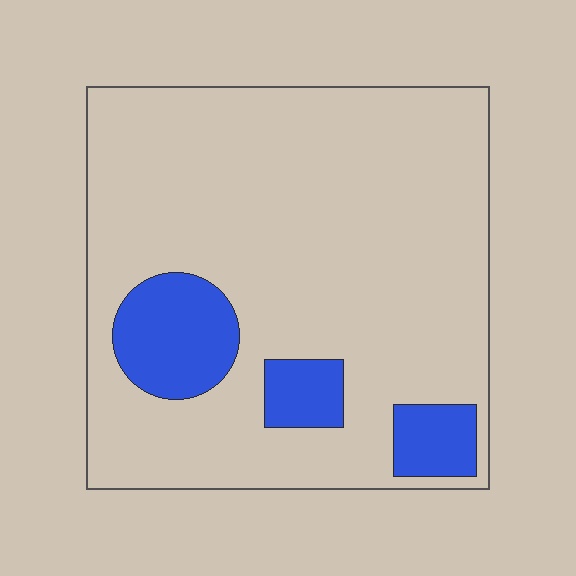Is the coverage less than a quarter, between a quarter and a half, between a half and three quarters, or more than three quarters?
Less than a quarter.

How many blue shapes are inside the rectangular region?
3.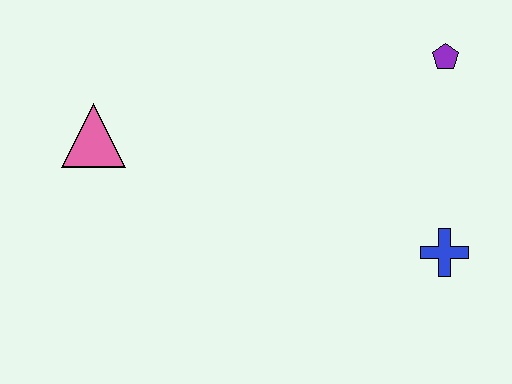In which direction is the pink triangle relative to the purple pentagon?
The pink triangle is to the left of the purple pentagon.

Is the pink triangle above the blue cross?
Yes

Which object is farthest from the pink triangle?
The blue cross is farthest from the pink triangle.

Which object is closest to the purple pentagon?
The blue cross is closest to the purple pentagon.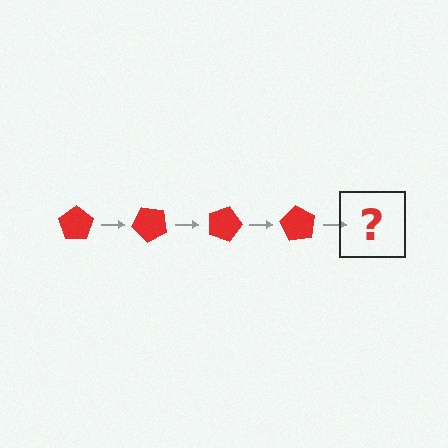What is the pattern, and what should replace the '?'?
The pattern is that the pentagon rotates 45 degrees each step. The '?' should be a red pentagon rotated 180 degrees.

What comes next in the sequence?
The next element should be a red pentagon rotated 180 degrees.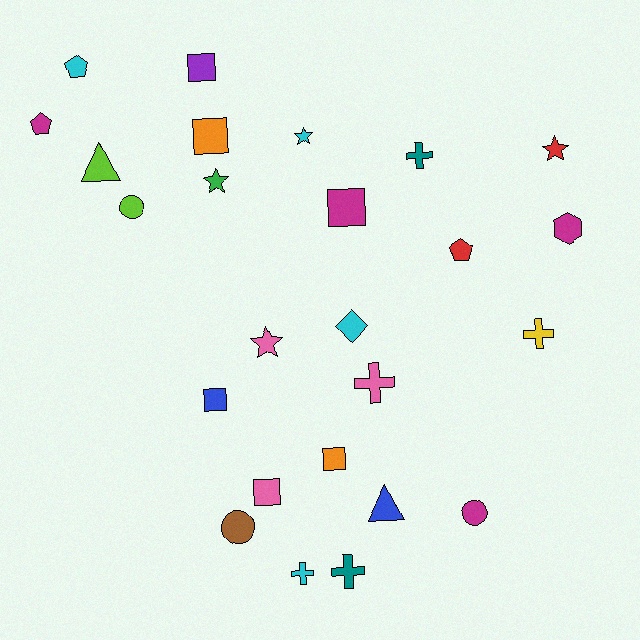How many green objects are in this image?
There is 1 green object.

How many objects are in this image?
There are 25 objects.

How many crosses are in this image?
There are 5 crosses.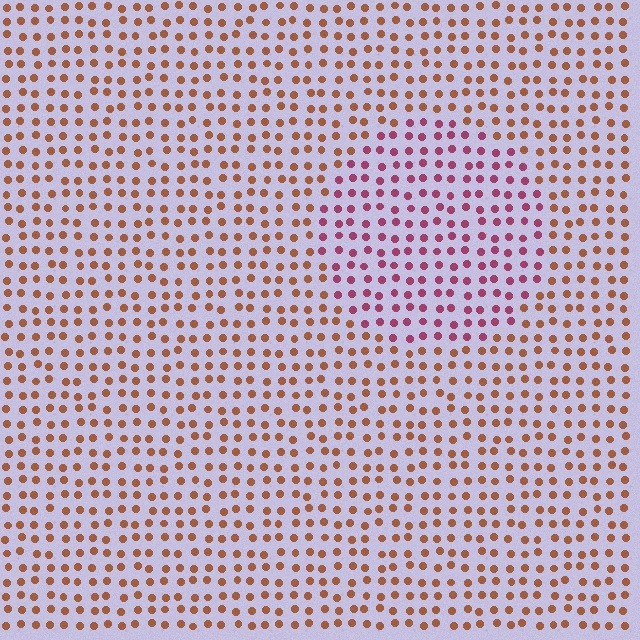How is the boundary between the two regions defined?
The boundary is defined purely by a slight shift in hue (about 46 degrees). Spacing, size, and orientation are identical on both sides.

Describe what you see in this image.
The image is filled with small brown elements in a uniform arrangement. A circle-shaped region is visible where the elements are tinted to a slightly different hue, forming a subtle color boundary.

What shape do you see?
I see a circle.